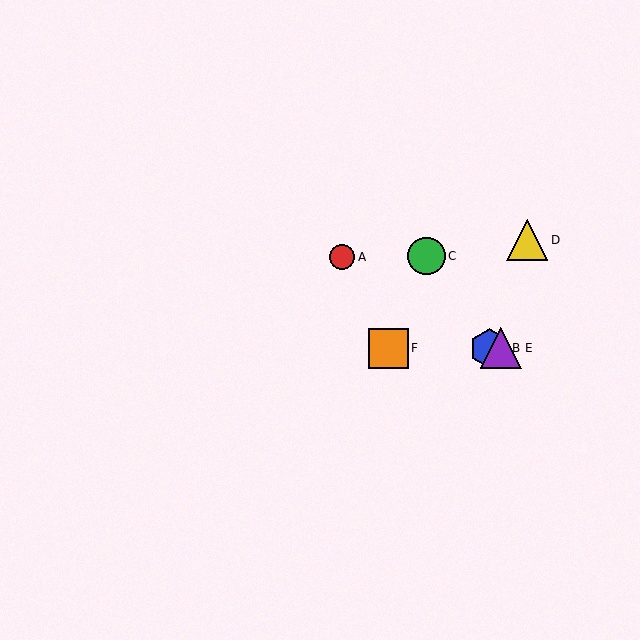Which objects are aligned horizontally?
Objects B, E, F are aligned horizontally.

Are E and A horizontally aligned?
No, E is at y≈348 and A is at y≈257.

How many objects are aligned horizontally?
3 objects (B, E, F) are aligned horizontally.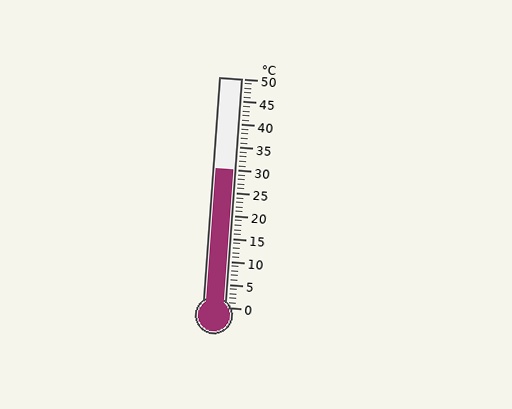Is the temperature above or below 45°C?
The temperature is below 45°C.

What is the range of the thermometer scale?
The thermometer scale ranges from 0°C to 50°C.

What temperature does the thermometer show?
The thermometer shows approximately 30°C.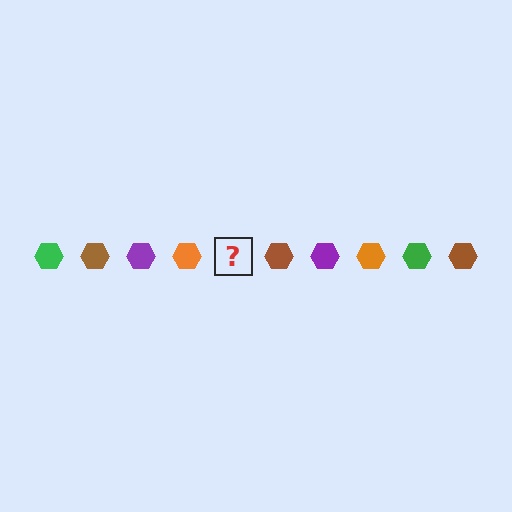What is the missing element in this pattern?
The missing element is a green hexagon.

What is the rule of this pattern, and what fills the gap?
The rule is that the pattern cycles through green, brown, purple, orange hexagons. The gap should be filled with a green hexagon.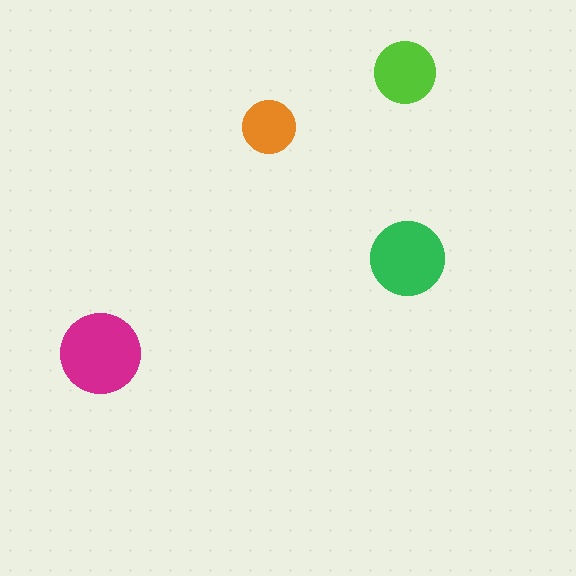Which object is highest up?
The lime circle is topmost.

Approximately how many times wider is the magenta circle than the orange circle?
About 1.5 times wider.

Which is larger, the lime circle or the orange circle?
The lime one.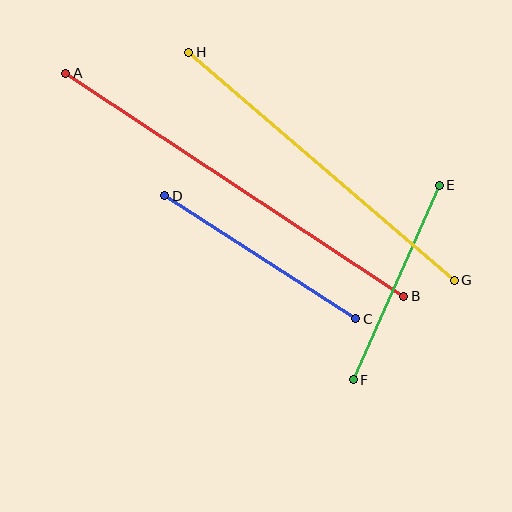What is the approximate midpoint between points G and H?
The midpoint is at approximately (322, 166) pixels.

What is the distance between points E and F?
The distance is approximately 213 pixels.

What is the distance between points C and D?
The distance is approximately 227 pixels.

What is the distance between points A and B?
The distance is approximately 404 pixels.